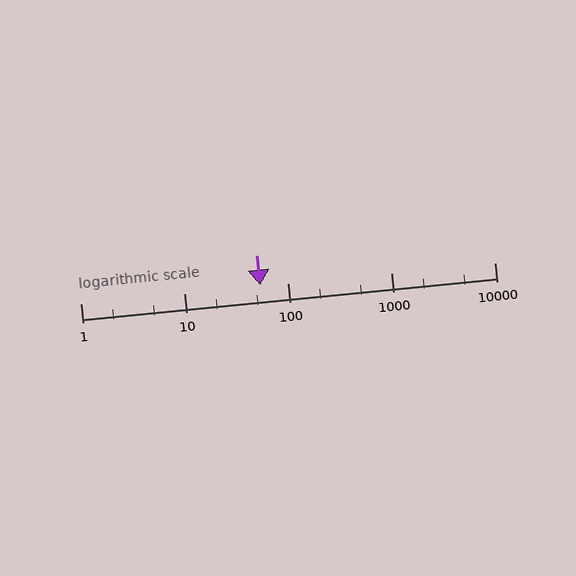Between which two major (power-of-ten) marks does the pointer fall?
The pointer is between 10 and 100.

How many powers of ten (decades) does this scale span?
The scale spans 4 decades, from 1 to 10000.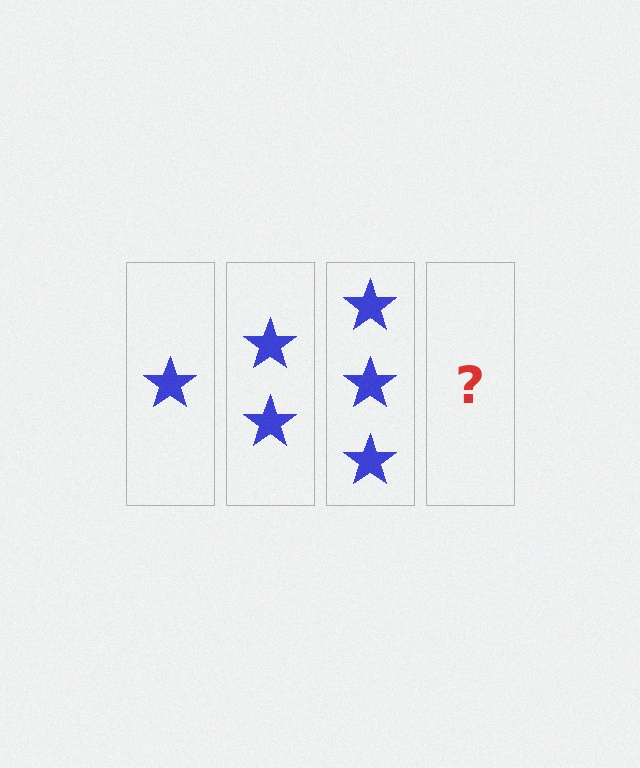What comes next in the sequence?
The next element should be 4 stars.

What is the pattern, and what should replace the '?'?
The pattern is that each step adds one more star. The '?' should be 4 stars.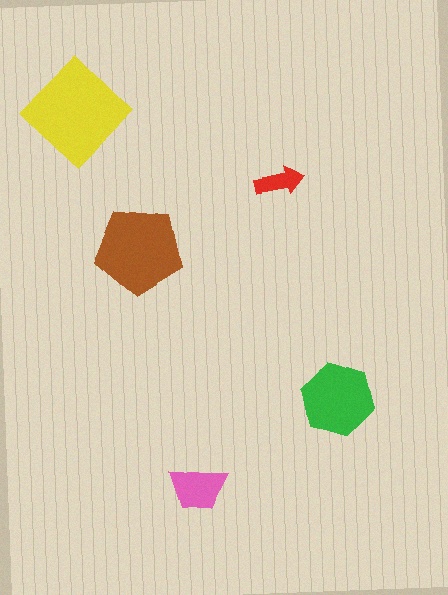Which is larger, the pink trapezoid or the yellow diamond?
The yellow diamond.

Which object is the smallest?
The red arrow.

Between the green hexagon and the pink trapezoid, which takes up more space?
The green hexagon.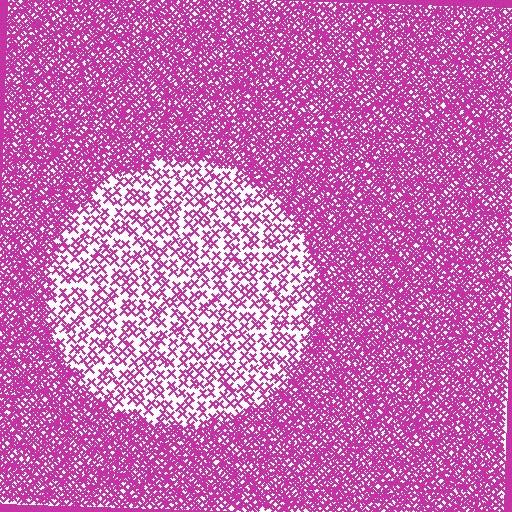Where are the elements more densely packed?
The elements are more densely packed outside the circle boundary.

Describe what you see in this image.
The image contains small magenta elements arranged at two different densities. A circle-shaped region is visible where the elements are less densely packed than the surrounding area.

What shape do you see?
I see a circle.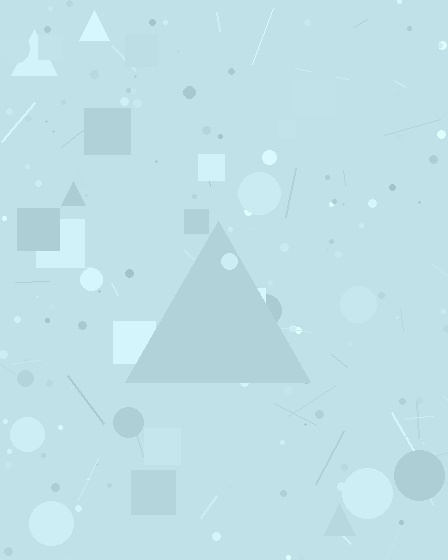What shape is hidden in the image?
A triangle is hidden in the image.